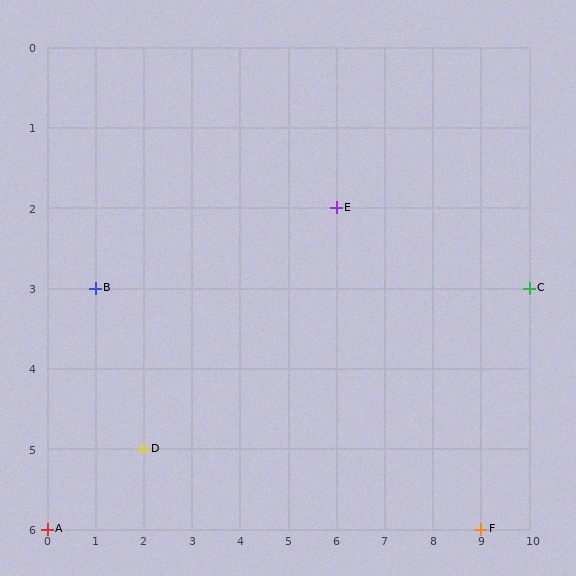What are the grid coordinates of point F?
Point F is at grid coordinates (9, 6).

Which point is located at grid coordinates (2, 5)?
Point D is at (2, 5).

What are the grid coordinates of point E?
Point E is at grid coordinates (6, 2).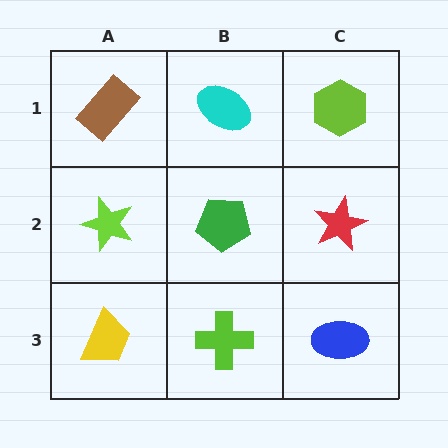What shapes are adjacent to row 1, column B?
A green pentagon (row 2, column B), a brown rectangle (row 1, column A), a lime hexagon (row 1, column C).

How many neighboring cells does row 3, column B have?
3.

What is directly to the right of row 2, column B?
A red star.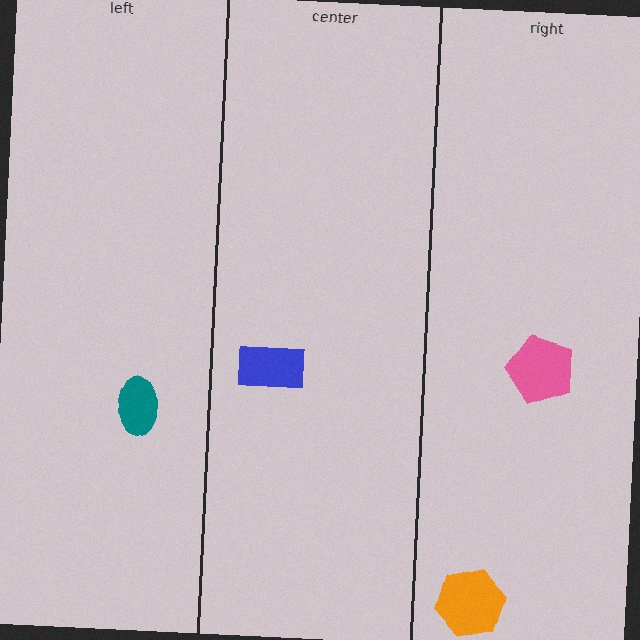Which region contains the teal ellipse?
The left region.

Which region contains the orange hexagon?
The right region.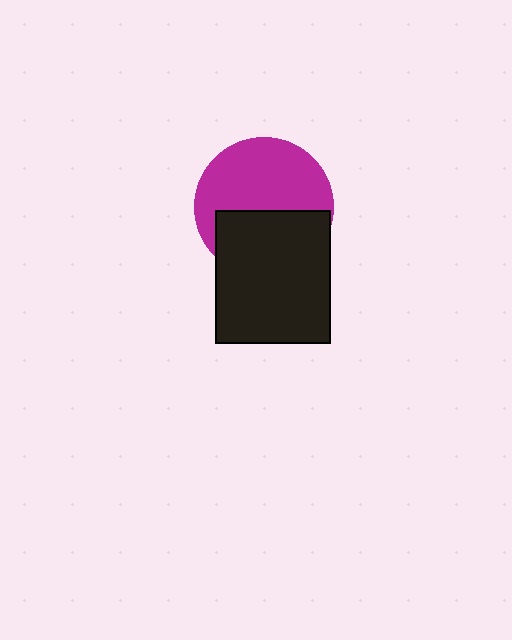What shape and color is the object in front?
The object in front is a black rectangle.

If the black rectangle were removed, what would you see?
You would see the complete magenta circle.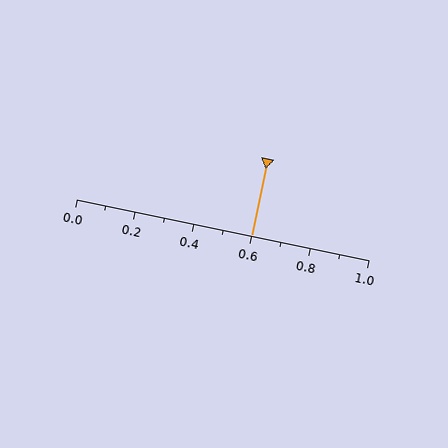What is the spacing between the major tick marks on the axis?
The major ticks are spaced 0.2 apart.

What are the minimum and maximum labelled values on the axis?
The axis runs from 0.0 to 1.0.